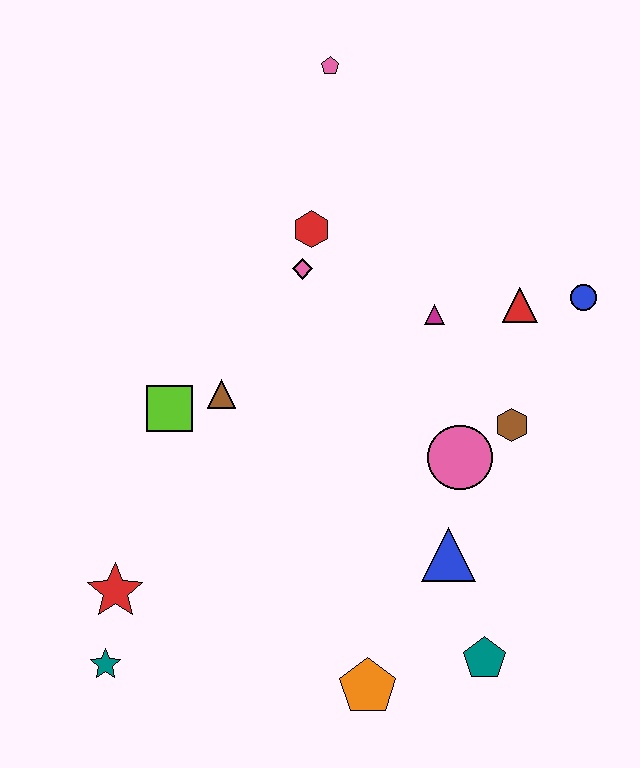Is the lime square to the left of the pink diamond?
Yes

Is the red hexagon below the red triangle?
No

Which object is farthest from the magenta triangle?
The teal star is farthest from the magenta triangle.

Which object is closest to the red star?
The teal star is closest to the red star.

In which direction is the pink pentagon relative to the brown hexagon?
The pink pentagon is above the brown hexagon.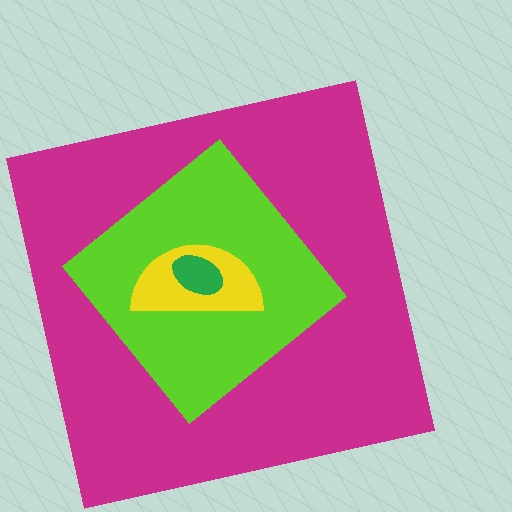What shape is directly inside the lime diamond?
The yellow semicircle.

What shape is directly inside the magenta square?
The lime diamond.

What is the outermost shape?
The magenta square.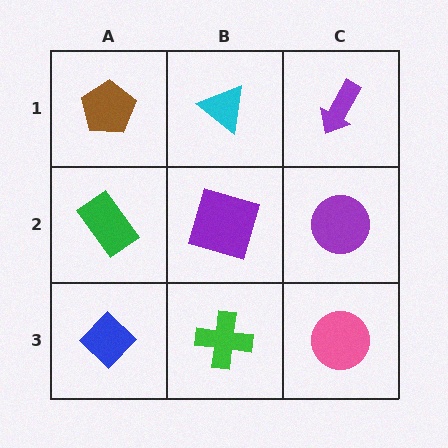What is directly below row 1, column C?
A purple circle.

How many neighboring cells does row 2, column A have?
3.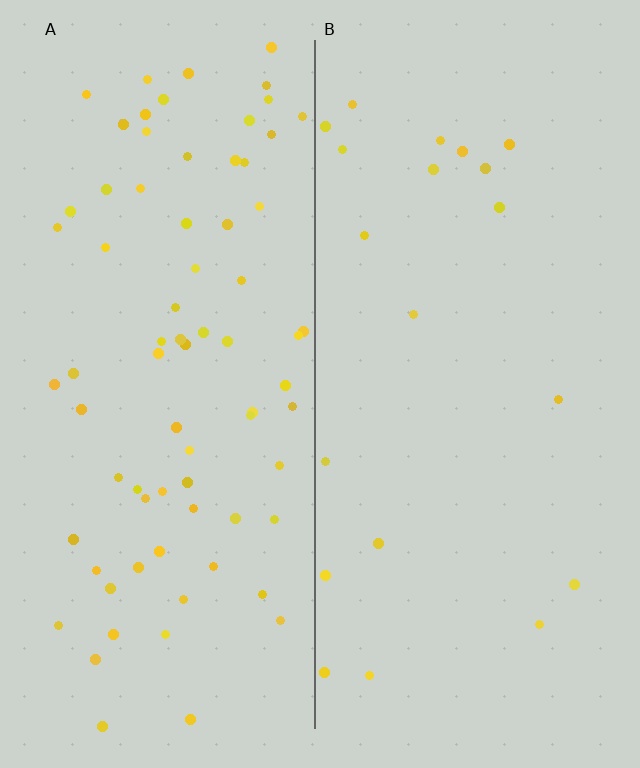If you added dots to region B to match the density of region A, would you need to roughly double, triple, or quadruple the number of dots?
Approximately quadruple.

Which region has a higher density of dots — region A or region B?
A (the left).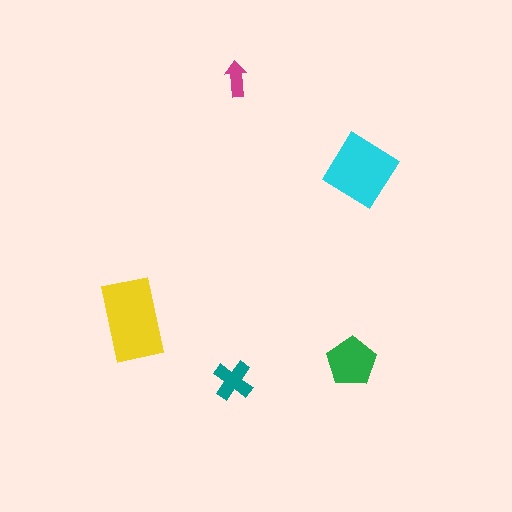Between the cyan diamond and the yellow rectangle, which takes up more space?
The yellow rectangle.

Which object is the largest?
The yellow rectangle.